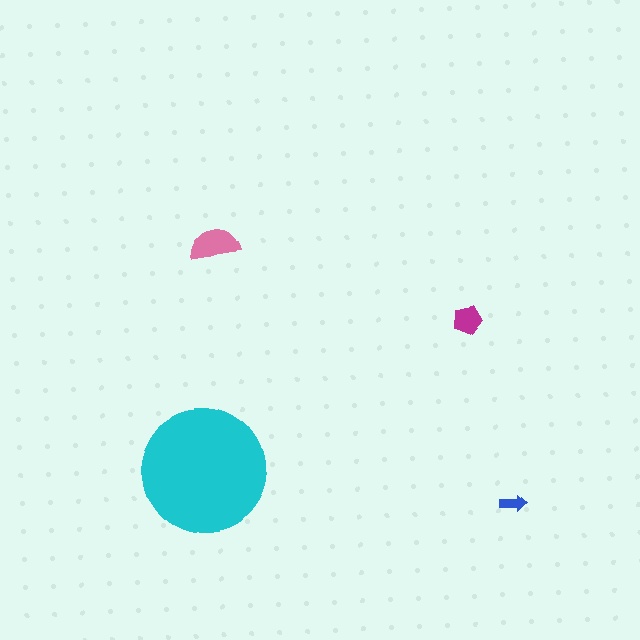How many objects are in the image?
There are 4 objects in the image.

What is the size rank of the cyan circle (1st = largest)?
1st.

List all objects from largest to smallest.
The cyan circle, the pink semicircle, the magenta pentagon, the blue arrow.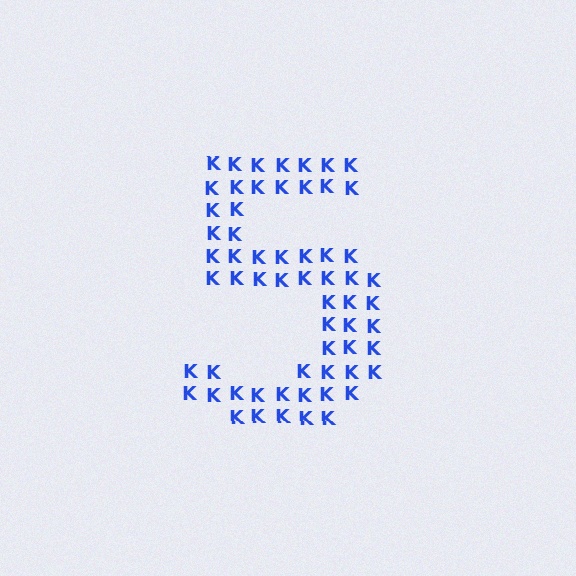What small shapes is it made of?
It is made of small letter K's.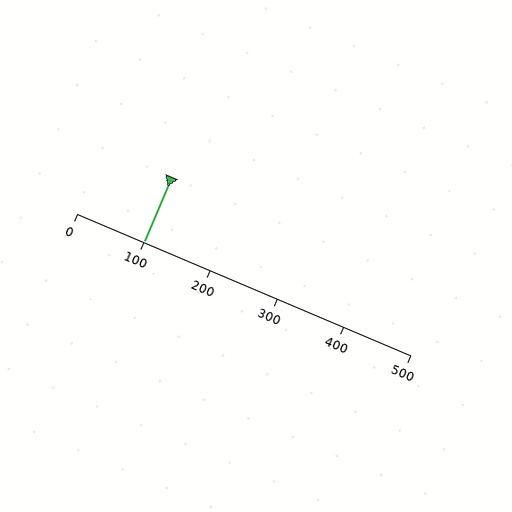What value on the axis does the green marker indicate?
The marker indicates approximately 100.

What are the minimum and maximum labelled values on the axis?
The axis runs from 0 to 500.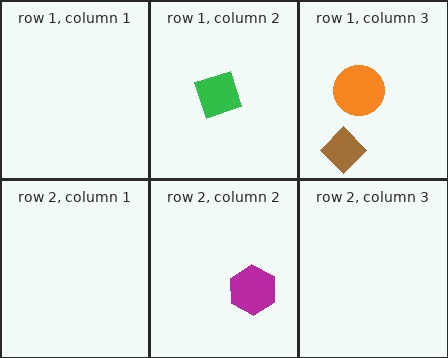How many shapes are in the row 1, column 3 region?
2.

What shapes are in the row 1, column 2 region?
The green square.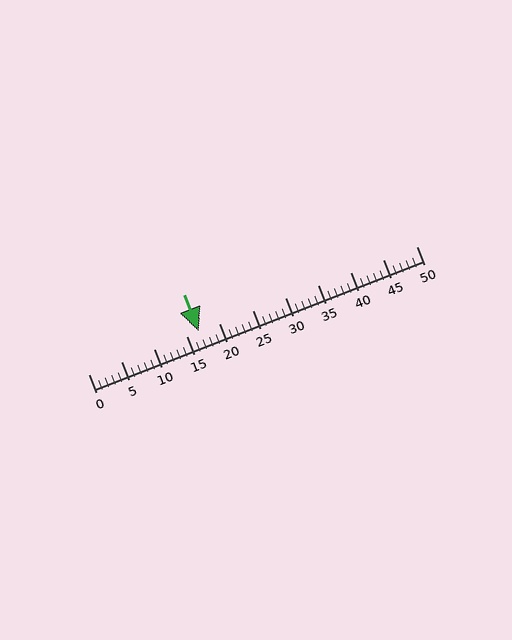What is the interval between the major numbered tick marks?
The major tick marks are spaced 5 units apart.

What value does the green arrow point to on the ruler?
The green arrow points to approximately 17.